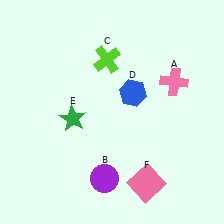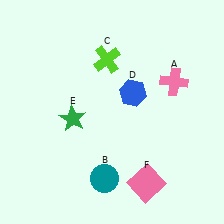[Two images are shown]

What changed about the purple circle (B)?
In Image 1, B is purple. In Image 2, it changed to teal.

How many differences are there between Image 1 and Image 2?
There is 1 difference between the two images.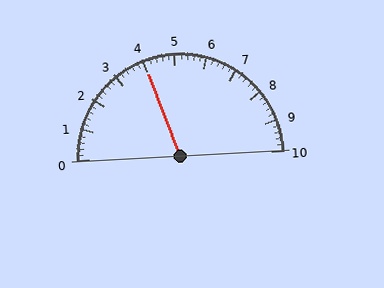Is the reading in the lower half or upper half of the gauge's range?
The reading is in the lower half of the range (0 to 10).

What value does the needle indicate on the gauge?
The needle indicates approximately 4.0.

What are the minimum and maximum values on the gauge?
The gauge ranges from 0 to 10.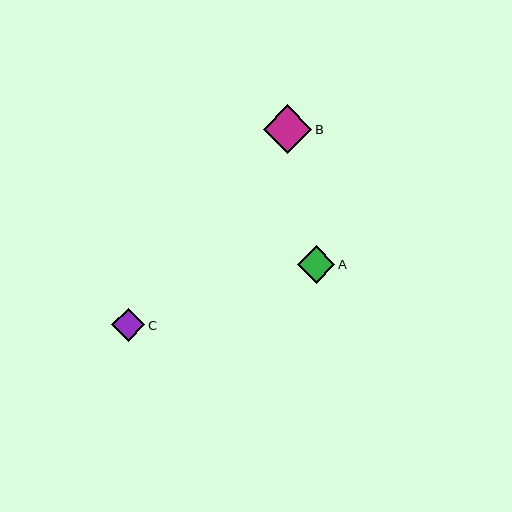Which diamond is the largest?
Diamond B is the largest with a size of approximately 49 pixels.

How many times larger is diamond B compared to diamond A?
Diamond B is approximately 1.3 times the size of diamond A.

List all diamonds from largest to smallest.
From largest to smallest: B, A, C.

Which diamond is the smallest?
Diamond C is the smallest with a size of approximately 33 pixels.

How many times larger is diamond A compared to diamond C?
Diamond A is approximately 1.1 times the size of diamond C.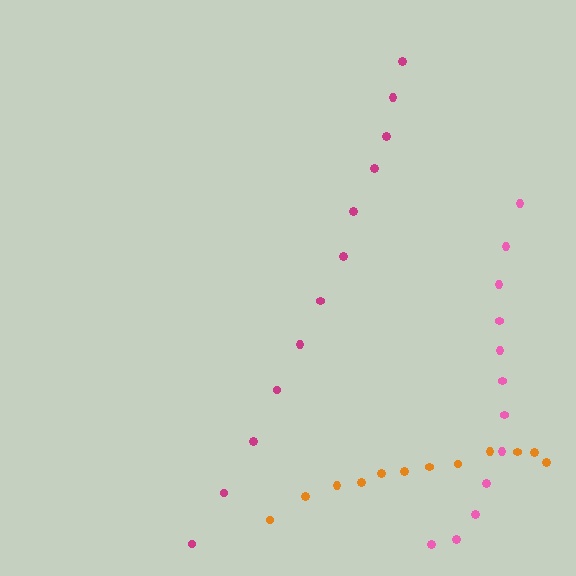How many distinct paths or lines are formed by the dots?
There are 3 distinct paths.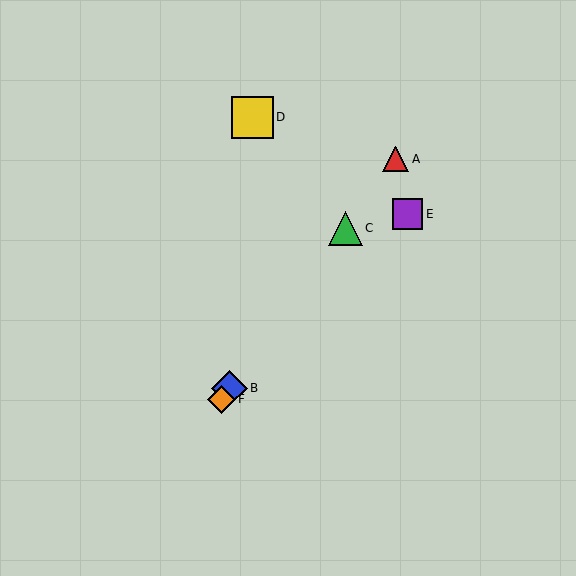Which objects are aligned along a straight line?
Objects A, B, C, F are aligned along a straight line.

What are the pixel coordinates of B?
Object B is at (229, 388).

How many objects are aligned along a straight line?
4 objects (A, B, C, F) are aligned along a straight line.